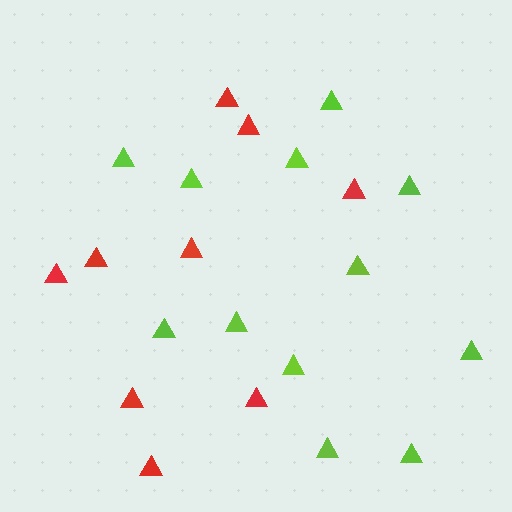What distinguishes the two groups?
There are 2 groups: one group of red triangles (9) and one group of lime triangles (12).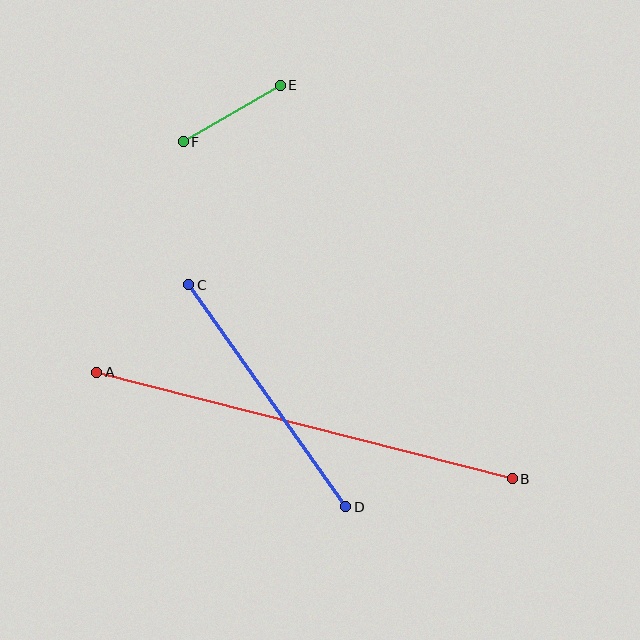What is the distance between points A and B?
The distance is approximately 429 pixels.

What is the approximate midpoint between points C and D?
The midpoint is at approximately (267, 396) pixels.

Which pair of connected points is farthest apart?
Points A and B are farthest apart.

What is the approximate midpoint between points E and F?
The midpoint is at approximately (232, 113) pixels.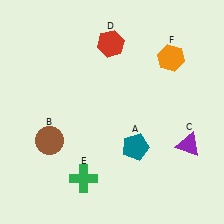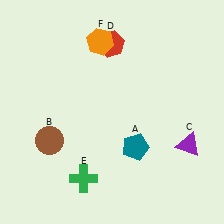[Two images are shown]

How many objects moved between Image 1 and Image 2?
1 object moved between the two images.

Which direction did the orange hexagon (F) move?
The orange hexagon (F) moved left.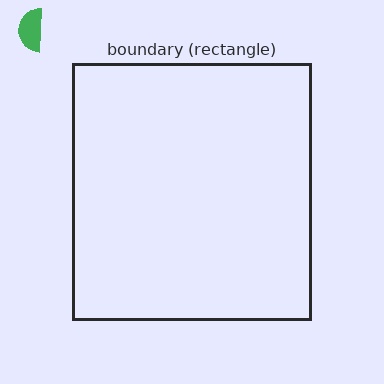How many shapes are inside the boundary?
0 inside, 1 outside.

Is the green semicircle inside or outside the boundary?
Outside.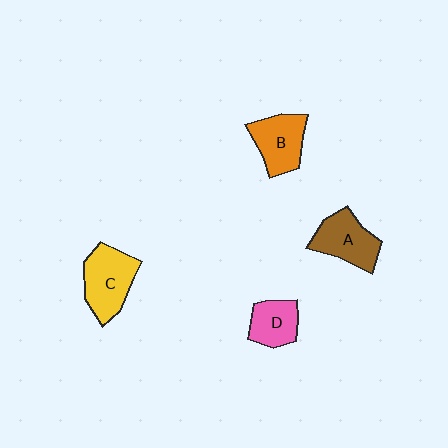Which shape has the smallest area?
Shape D (pink).